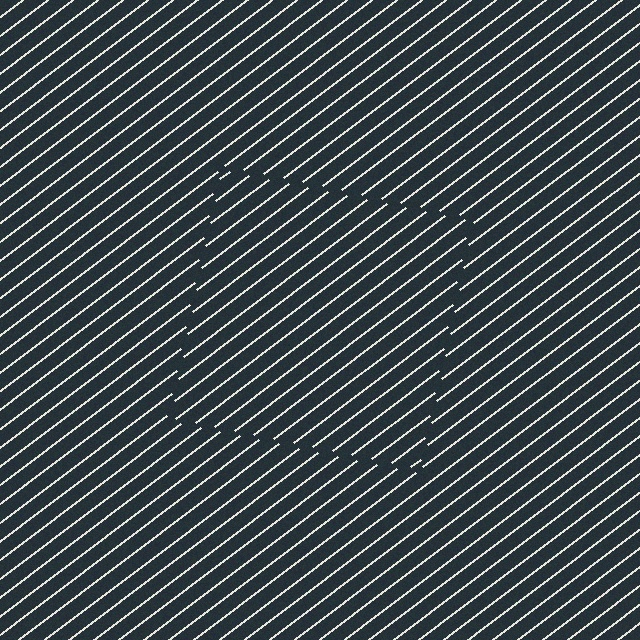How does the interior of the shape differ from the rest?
The interior of the shape contains the same grating, shifted by half a period — the contour is defined by the phase discontinuity where line-ends from the inner and outer gratings abut.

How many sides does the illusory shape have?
4 sides — the line-ends trace a square.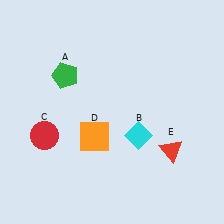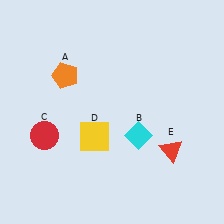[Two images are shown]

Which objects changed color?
A changed from green to orange. D changed from orange to yellow.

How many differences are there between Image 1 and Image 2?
There are 2 differences between the two images.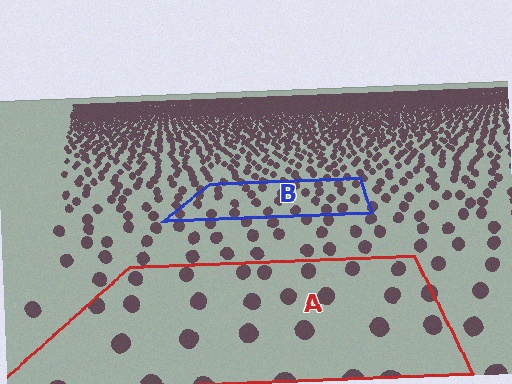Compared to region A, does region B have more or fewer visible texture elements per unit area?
Region B has more texture elements per unit area — they are packed more densely because it is farther away.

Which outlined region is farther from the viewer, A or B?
Region B is farther from the viewer — the texture elements inside it appear smaller and more densely packed.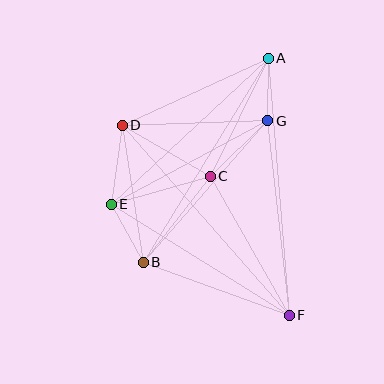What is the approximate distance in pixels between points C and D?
The distance between C and D is approximately 102 pixels.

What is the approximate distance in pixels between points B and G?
The distance between B and G is approximately 189 pixels.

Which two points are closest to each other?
Points A and G are closest to each other.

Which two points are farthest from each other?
Points A and F are farthest from each other.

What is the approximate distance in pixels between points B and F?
The distance between B and F is approximately 156 pixels.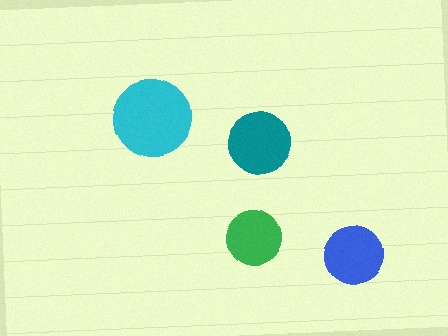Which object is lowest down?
The blue circle is bottommost.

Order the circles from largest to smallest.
the cyan one, the teal one, the blue one, the green one.